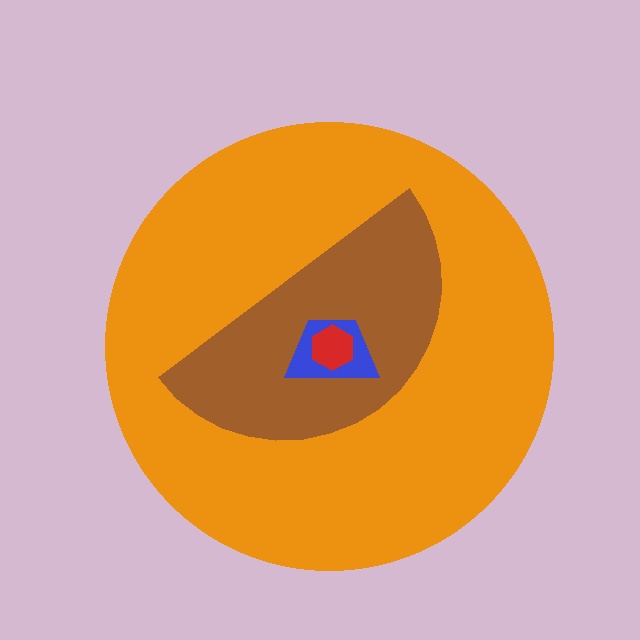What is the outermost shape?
The orange circle.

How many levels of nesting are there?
4.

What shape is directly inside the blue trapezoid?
The red hexagon.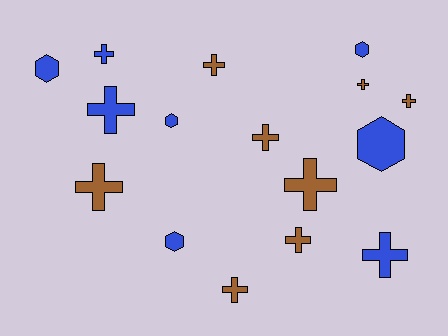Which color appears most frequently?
Brown, with 8 objects.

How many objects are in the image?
There are 16 objects.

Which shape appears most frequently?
Cross, with 11 objects.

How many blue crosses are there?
There are 3 blue crosses.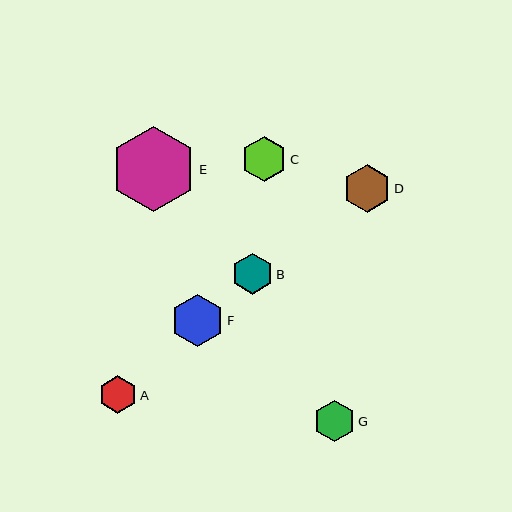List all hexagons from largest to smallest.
From largest to smallest: E, F, D, C, B, G, A.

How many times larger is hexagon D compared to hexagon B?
Hexagon D is approximately 1.2 times the size of hexagon B.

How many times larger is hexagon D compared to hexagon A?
Hexagon D is approximately 1.3 times the size of hexagon A.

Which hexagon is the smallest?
Hexagon A is the smallest with a size of approximately 37 pixels.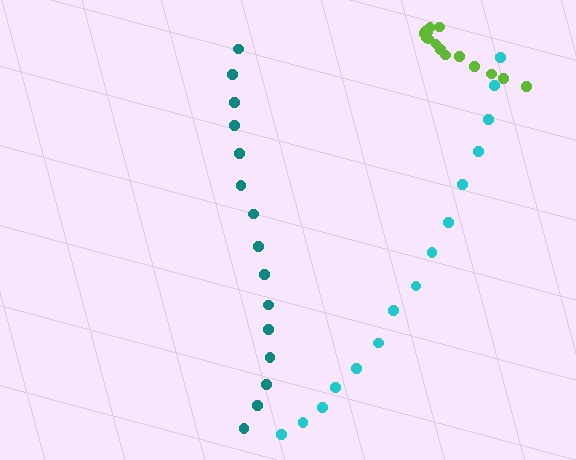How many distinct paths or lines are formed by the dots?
There are 3 distinct paths.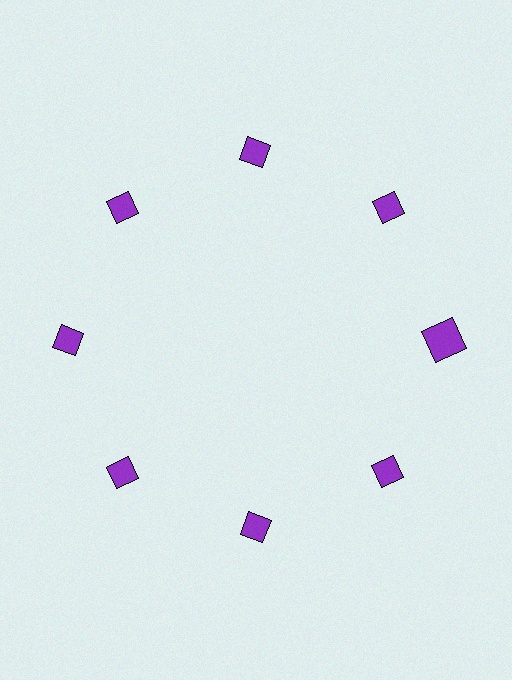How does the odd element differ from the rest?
It has a different shape: square instead of diamond.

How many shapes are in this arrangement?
There are 8 shapes arranged in a ring pattern.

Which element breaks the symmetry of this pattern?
The purple square at roughly the 3 o'clock position breaks the symmetry. All other shapes are purple diamonds.